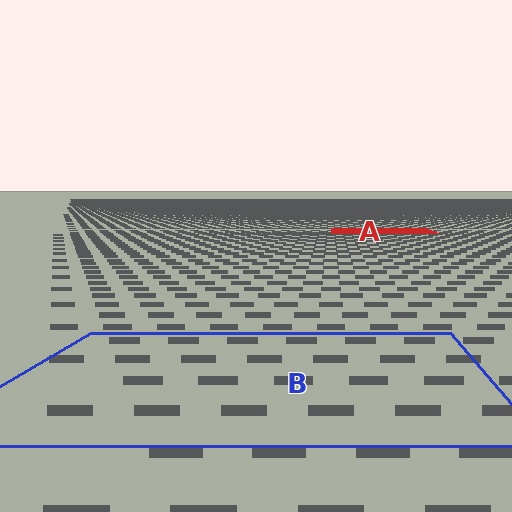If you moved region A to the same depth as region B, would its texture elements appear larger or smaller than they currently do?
They would appear larger. At a closer depth, the same texture elements are projected at a bigger on-screen size.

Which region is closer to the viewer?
Region B is closer. The texture elements there are larger and more spread out.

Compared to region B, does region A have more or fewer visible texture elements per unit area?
Region A has more texture elements per unit area — they are packed more densely because it is farther away.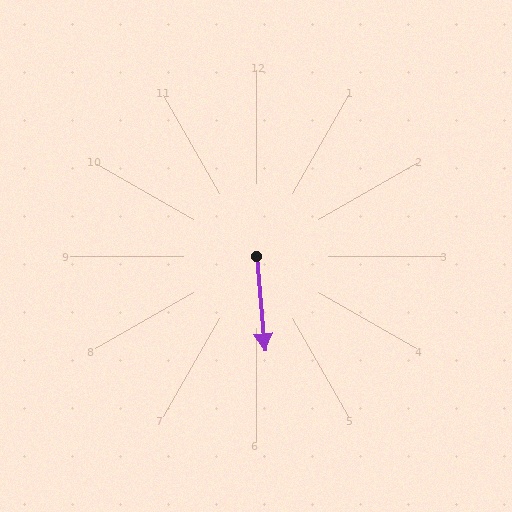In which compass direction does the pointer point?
South.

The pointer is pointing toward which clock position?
Roughly 6 o'clock.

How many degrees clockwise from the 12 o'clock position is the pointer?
Approximately 175 degrees.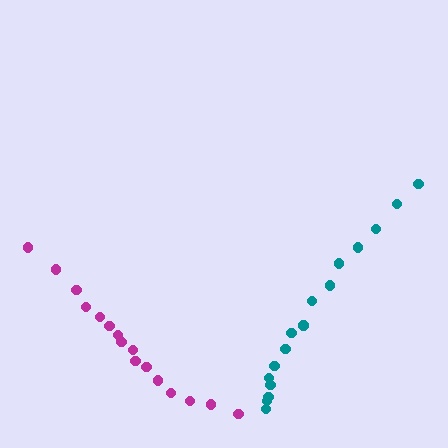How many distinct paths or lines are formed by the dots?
There are 2 distinct paths.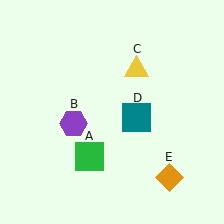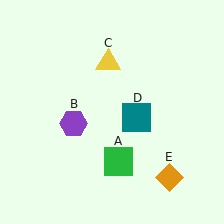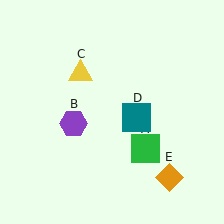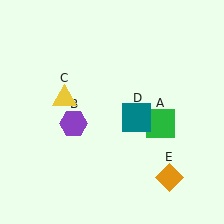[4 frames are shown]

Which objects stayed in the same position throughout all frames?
Purple hexagon (object B) and teal square (object D) and orange diamond (object E) remained stationary.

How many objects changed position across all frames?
2 objects changed position: green square (object A), yellow triangle (object C).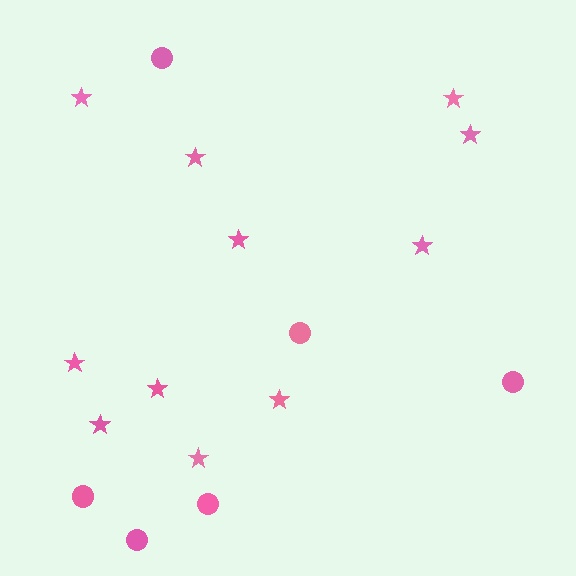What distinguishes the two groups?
There are 2 groups: one group of circles (6) and one group of stars (11).